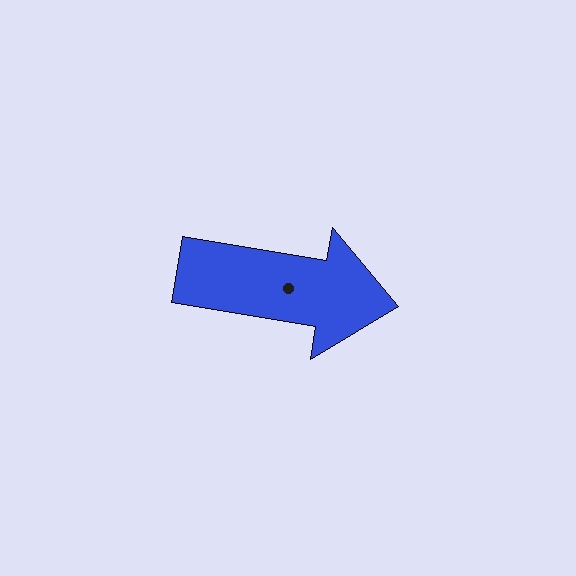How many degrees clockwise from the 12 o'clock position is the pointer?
Approximately 100 degrees.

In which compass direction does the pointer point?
East.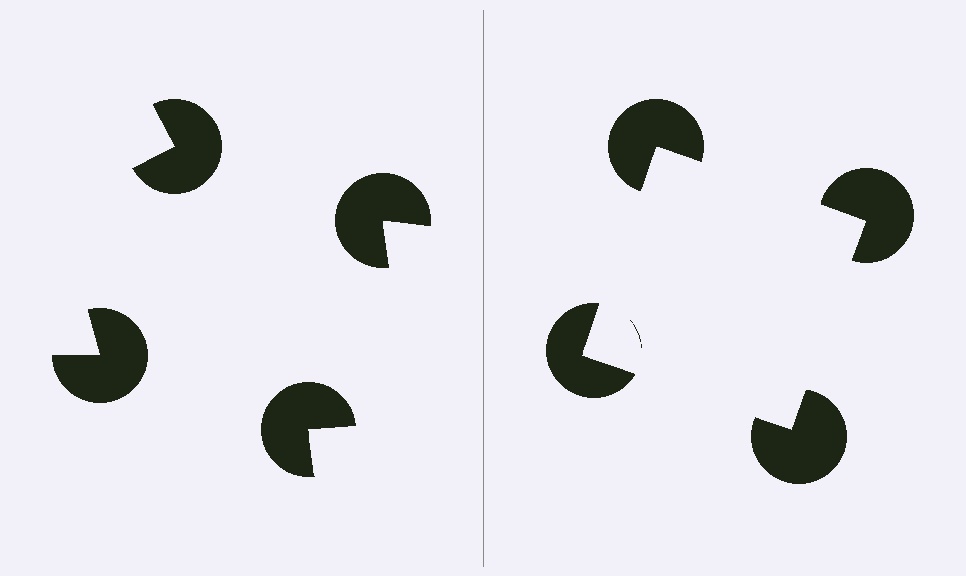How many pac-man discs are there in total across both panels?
8 — 4 on each side.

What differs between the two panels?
The pac-man discs are positioned identically on both sides; only the wedge orientations differ. On the right they align to a square; on the left they are misaligned.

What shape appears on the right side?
An illusory square.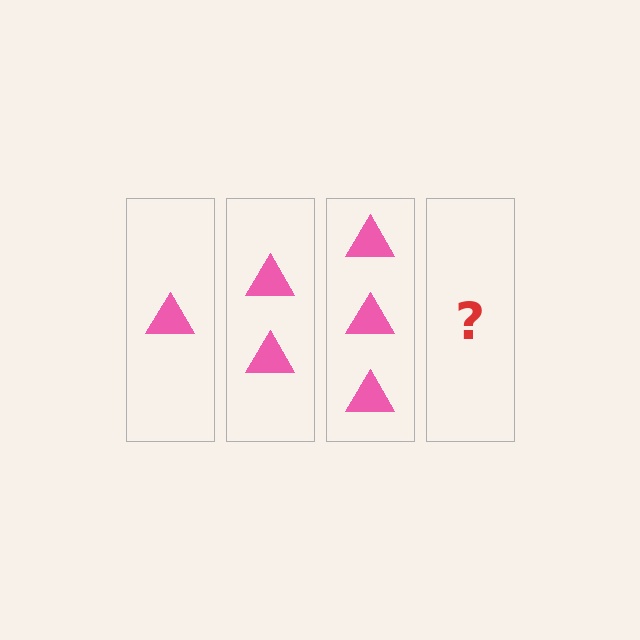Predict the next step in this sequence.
The next step is 4 triangles.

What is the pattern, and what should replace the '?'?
The pattern is that each step adds one more triangle. The '?' should be 4 triangles.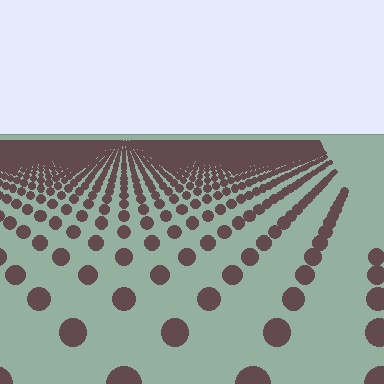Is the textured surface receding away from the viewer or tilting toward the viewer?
The surface is receding away from the viewer. Texture elements get smaller and denser toward the top.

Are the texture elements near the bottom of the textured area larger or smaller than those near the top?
Larger. Near the bottom, elements are closer to the viewer and appear at a bigger on-screen size.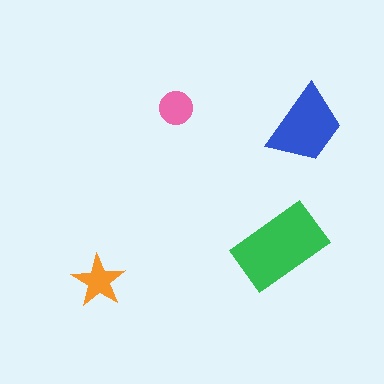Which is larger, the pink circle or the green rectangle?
The green rectangle.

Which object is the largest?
The green rectangle.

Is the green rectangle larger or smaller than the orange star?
Larger.